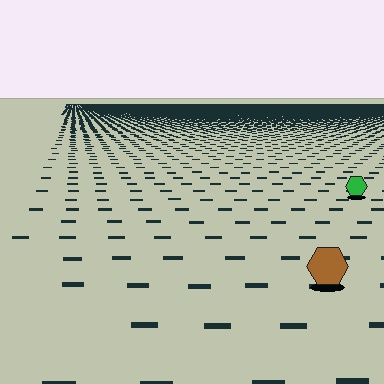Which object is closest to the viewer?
The brown hexagon is closest. The texture marks near it are larger and more spread out.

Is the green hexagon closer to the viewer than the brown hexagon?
No. The brown hexagon is closer — you can tell from the texture gradient: the ground texture is coarser near it.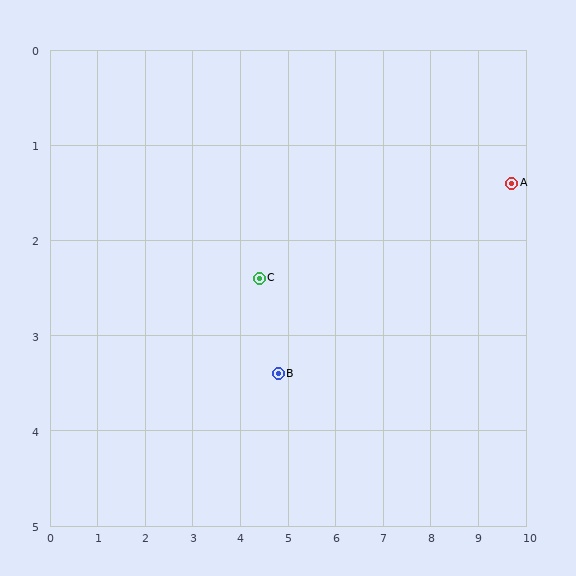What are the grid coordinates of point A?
Point A is at approximately (9.7, 1.4).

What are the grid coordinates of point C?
Point C is at approximately (4.4, 2.4).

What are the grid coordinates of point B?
Point B is at approximately (4.8, 3.4).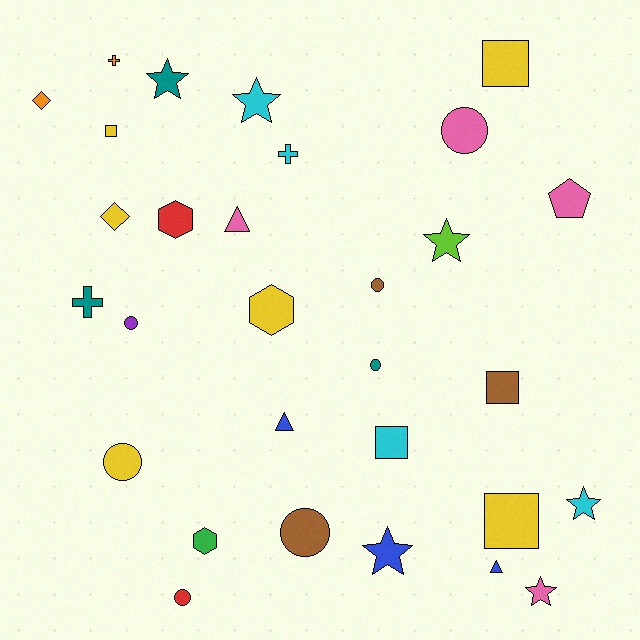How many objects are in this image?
There are 30 objects.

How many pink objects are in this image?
There are 4 pink objects.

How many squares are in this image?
There are 5 squares.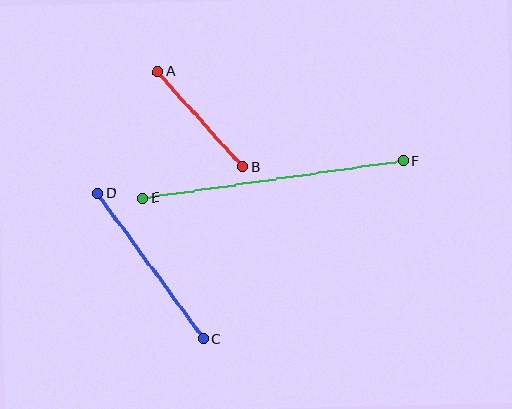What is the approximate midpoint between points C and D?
The midpoint is at approximately (151, 266) pixels.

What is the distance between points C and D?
The distance is approximately 180 pixels.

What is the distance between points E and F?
The distance is approximately 263 pixels.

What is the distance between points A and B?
The distance is approximately 129 pixels.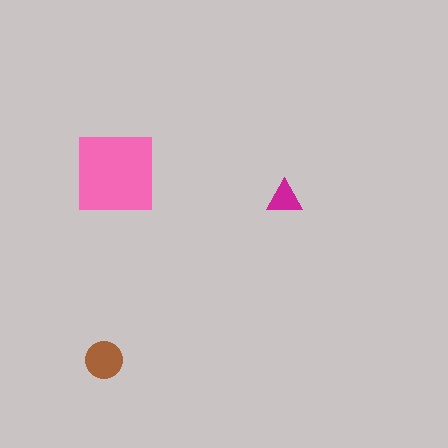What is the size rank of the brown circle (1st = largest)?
2nd.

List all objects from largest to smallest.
The pink square, the brown circle, the magenta triangle.